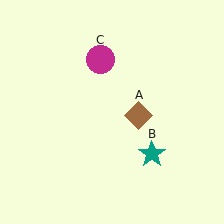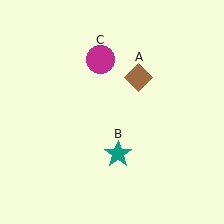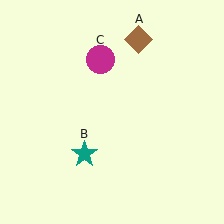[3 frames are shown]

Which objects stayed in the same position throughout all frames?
Magenta circle (object C) remained stationary.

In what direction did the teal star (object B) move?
The teal star (object B) moved left.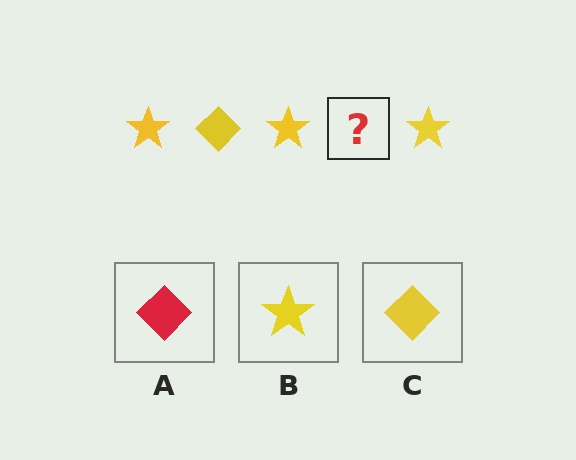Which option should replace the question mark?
Option C.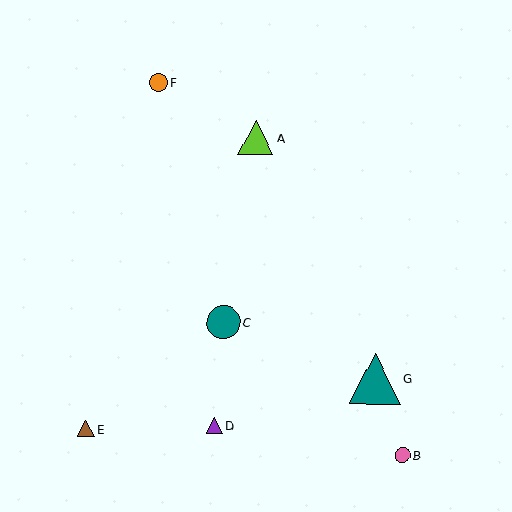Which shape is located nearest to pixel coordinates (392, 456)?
The pink circle (labeled B) at (402, 455) is nearest to that location.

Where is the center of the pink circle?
The center of the pink circle is at (402, 455).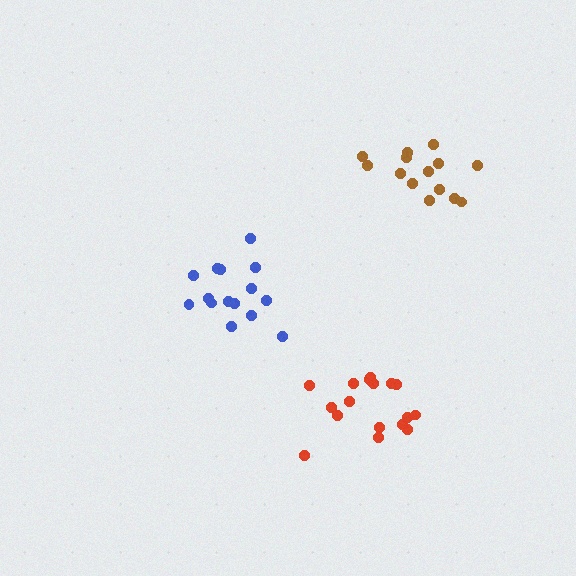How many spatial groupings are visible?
There are 3 spatial groupings.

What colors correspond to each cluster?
The clusters are colored: brown, red, blue.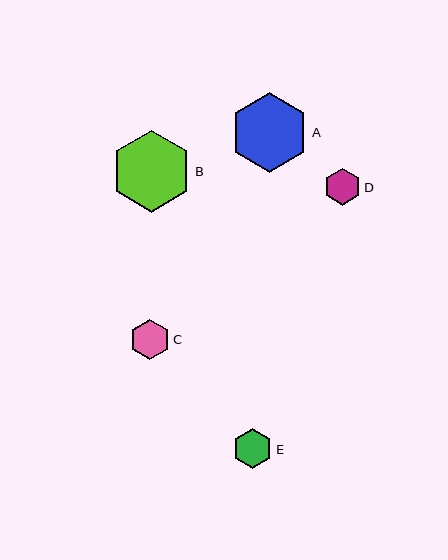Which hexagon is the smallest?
Hexagon D is the smallest with a size of approximately 36 pixels.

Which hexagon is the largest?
Hexagon B is the largest with a size of approximately 82 pixels.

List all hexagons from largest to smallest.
From largest to smallest: B, A, C, E, D.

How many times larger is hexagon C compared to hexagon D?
Hexagon C is approximately 1.1 times the size of hexagon D.